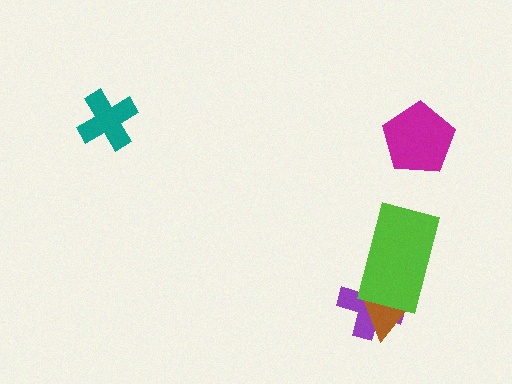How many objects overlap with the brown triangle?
2 objects overlap with the brown triangle.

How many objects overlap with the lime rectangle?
2 objects overlap with the lime rectangle.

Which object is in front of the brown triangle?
The lime rectangle is in front of the brown triangle.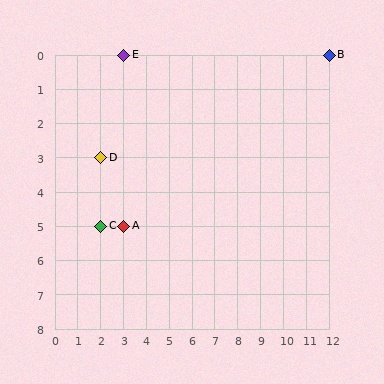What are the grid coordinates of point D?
Point D is at grid coordinates (2, 3).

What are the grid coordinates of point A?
Point A is at grid coordinates (3, 5).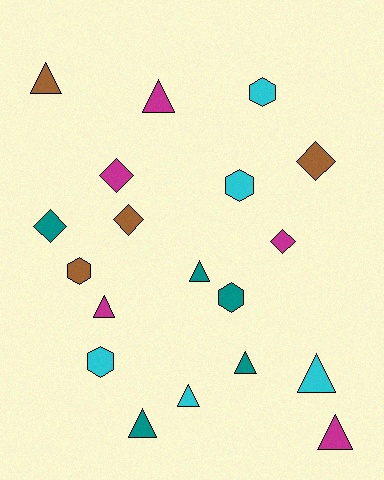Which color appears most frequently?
Teal, with 5 objects.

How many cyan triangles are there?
There are 2 cyan triangles.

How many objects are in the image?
There are 19 objects.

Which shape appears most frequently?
Triangle, with 9 objects.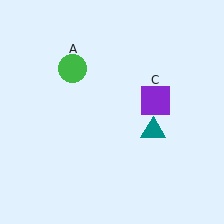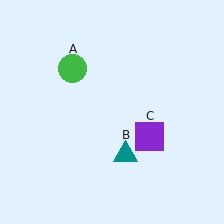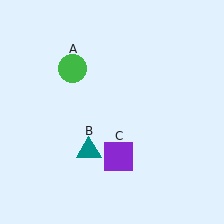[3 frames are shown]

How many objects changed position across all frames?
2 objects changed position: teal triangle (object B), purple square (object C).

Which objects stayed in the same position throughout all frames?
Green circle (object A) remained stationary.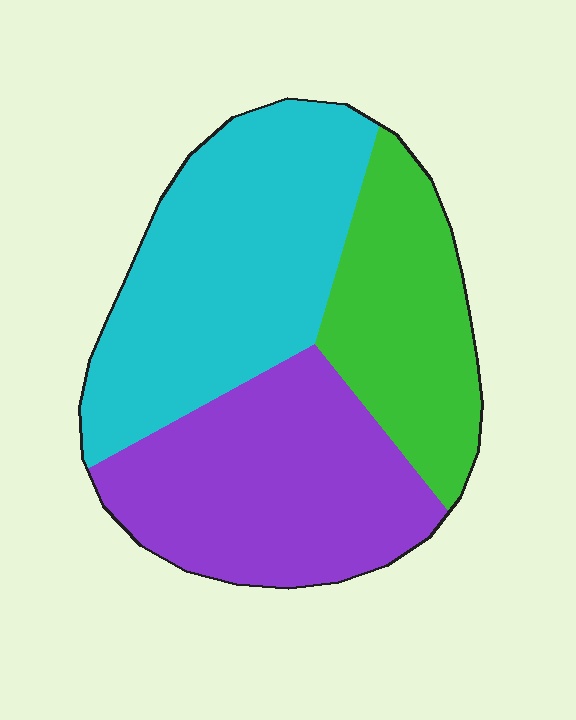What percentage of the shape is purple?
Purple takes up about one third (1/3) of the shape.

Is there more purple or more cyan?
Cyan.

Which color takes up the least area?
Green, at roughly 25%.